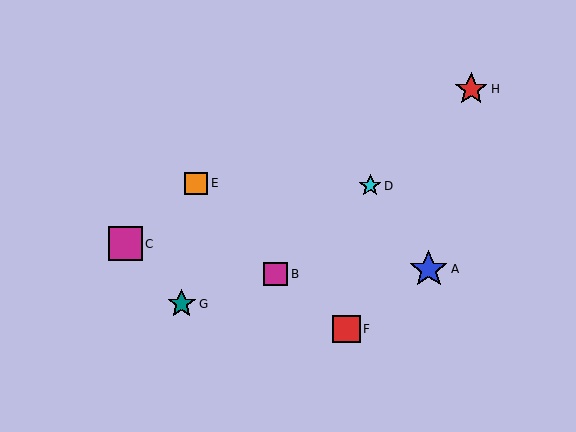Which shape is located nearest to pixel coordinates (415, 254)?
The blue star (labeled A) at (429, 269) is nearest to that location.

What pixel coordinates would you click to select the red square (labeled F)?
Click at (347, 329) to select the red square F.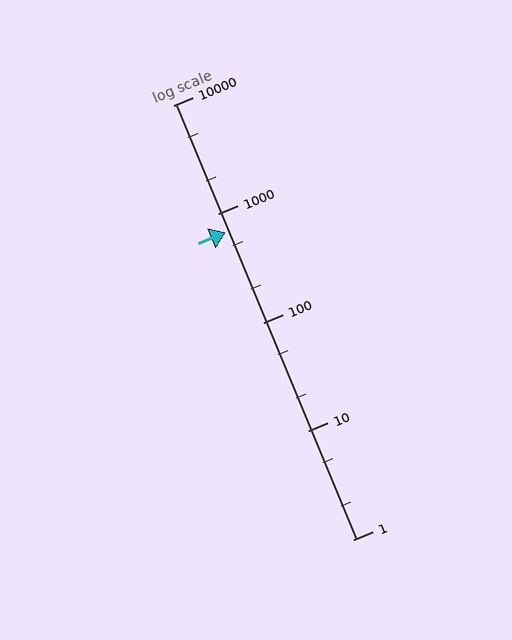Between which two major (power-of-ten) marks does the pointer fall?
The pointer is between 100 and 1000.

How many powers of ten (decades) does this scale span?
The scale spans 4 decades, from 1 to 10000.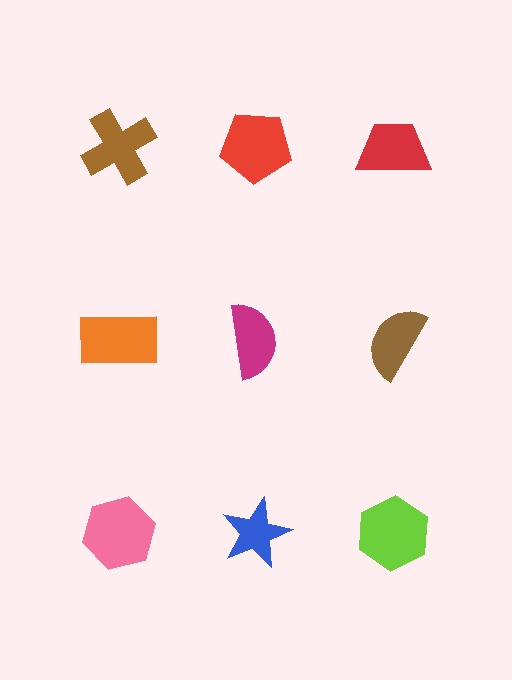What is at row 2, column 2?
A magenta semicircle.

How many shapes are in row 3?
3 shapes.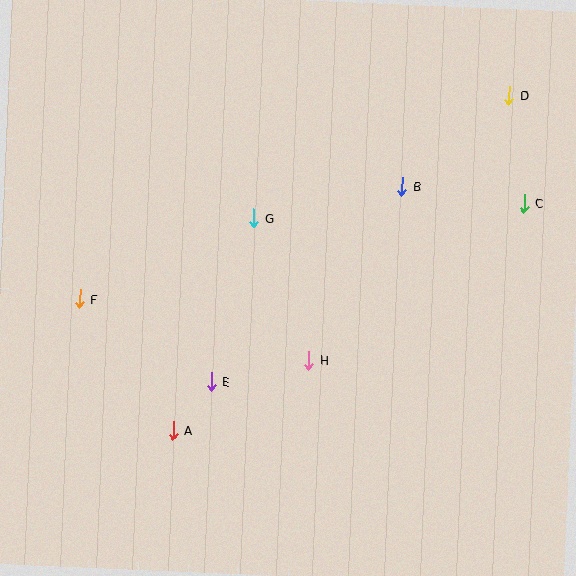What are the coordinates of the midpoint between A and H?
The midpoint between A and H is at (241, 395).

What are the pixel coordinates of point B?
Point B is at (402, 187).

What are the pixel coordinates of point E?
Point E is at (211, 381).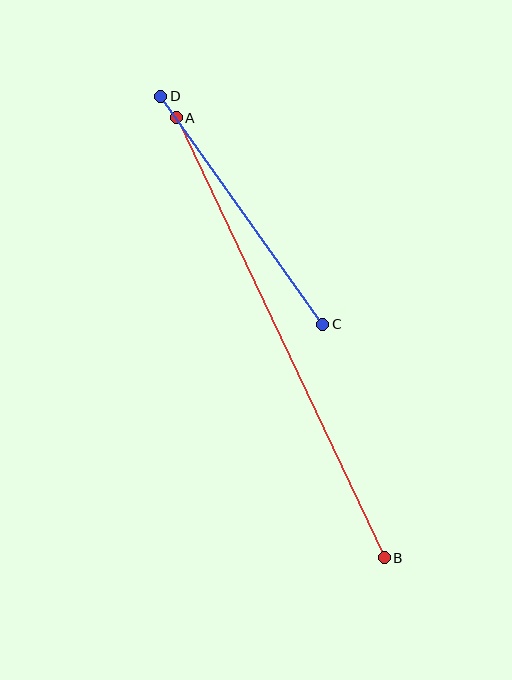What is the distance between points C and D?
The distance is approximately 280 pixels.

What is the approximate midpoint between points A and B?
The midpoint is at approximately (280, 338) pixels.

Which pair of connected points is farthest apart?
Points A and B are farthest apart.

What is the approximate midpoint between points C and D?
The midpoint is at approximately (242, 210) pixels.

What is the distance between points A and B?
The distance is approximately 487 pixels.